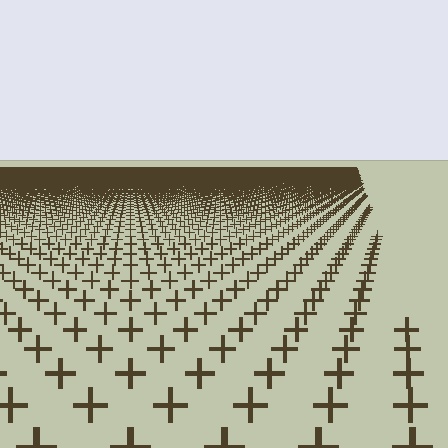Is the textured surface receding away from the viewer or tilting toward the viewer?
The surface is receding away from the viewer. Texture elements get smaller and denser toward the top.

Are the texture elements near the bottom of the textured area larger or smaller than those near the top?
Larger. Near the bottom, elements are closer to the viewer and appear at a bigger on-screen size.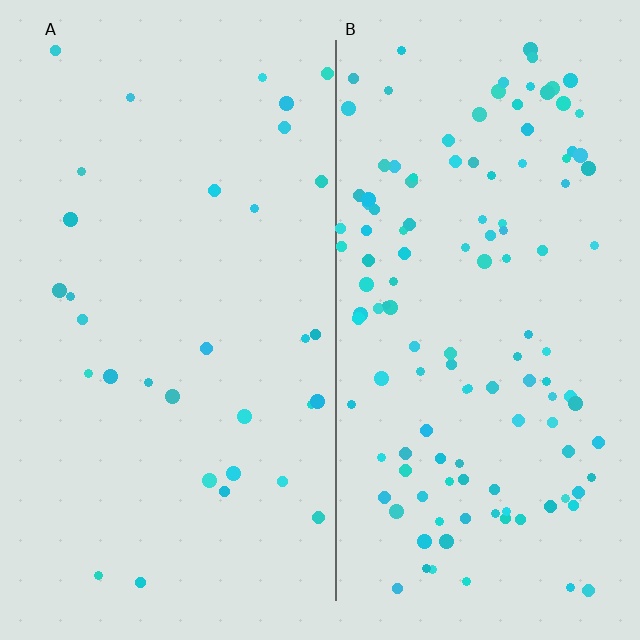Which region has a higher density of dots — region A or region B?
B (the right).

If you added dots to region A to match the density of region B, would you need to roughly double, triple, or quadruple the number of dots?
Approximately quadruple.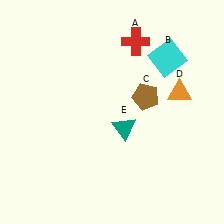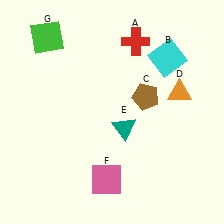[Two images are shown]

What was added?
A pink square (F), a green square (G) were added in Image 2.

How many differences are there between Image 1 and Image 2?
There are 2 differences between the two images.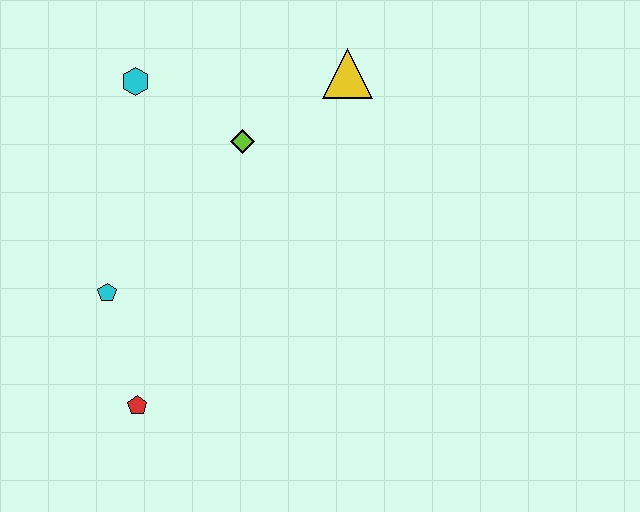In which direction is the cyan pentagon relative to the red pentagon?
The cyan pentagon is above the red pentagon.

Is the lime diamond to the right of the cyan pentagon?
Yes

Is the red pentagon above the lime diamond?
No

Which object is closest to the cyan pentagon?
The red pentagon is closest to the cyan pentagon.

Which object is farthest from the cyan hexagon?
The red pentagon is farthest from the cyan hexagon.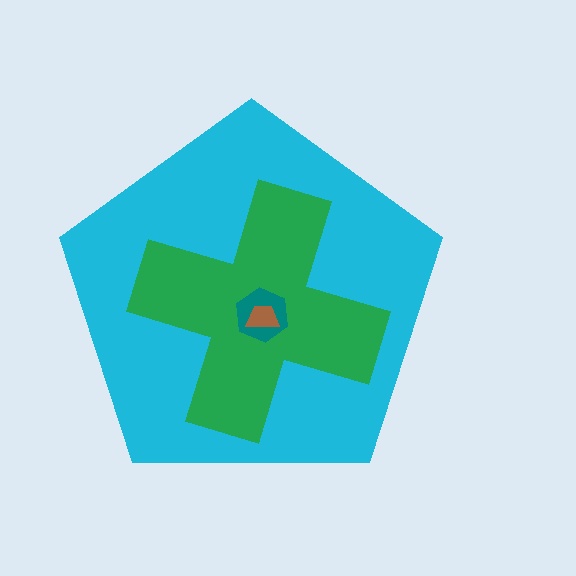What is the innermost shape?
The brown trapezoid.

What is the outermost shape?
The cyan pentagon.